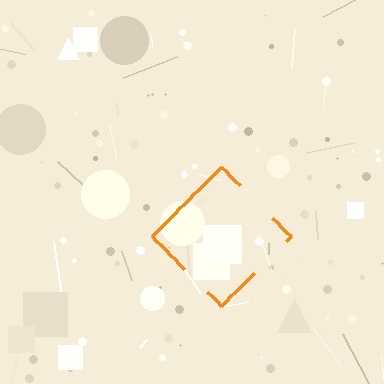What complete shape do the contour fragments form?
The contour fragments form a diamond.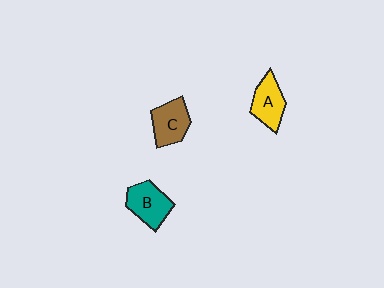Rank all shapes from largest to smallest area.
From largest to smallest: B (teal), C (brown), A (yellow).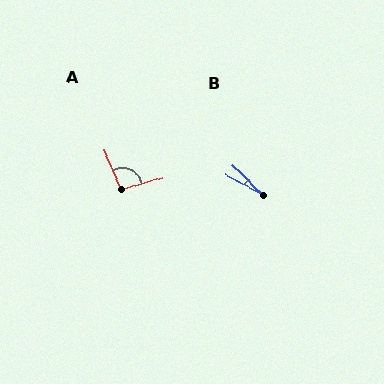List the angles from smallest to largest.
B (16°), A (97°).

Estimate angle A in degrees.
Approximately 97 degrees.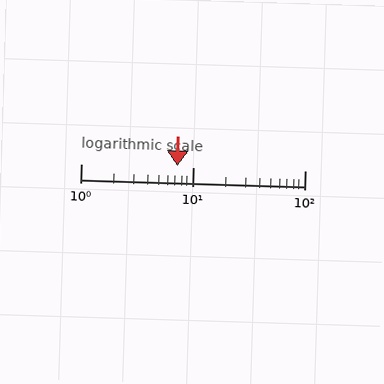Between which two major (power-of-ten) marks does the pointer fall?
The pointer is between 1 and 10.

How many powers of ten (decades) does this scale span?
The scale spans 2 decades, from 1 to 100.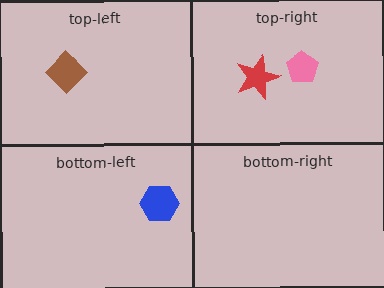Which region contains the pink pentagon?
The top-right region.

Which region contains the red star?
The top-right region.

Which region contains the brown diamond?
The top-left region.